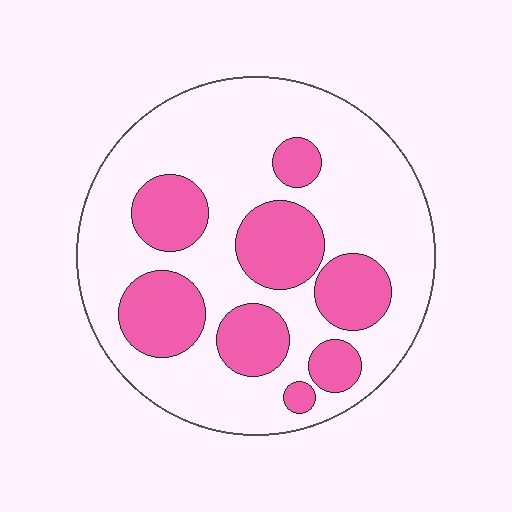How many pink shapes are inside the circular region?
8.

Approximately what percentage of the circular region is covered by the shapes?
Approximately 30%.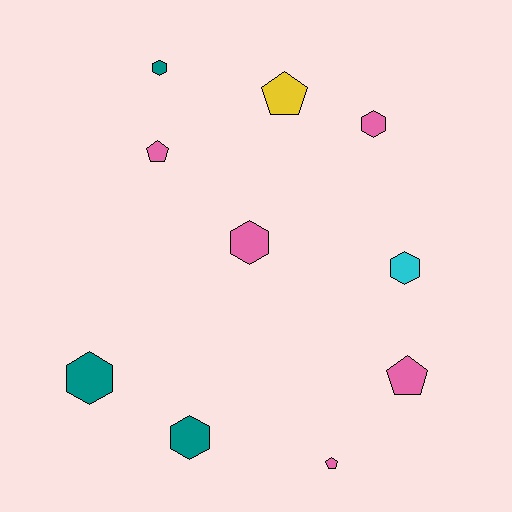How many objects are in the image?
There are 10 objects.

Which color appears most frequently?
Pink, with 5 objects.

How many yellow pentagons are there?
There is 1 yellow pentagon.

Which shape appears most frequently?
Hexagon, with 6 objects.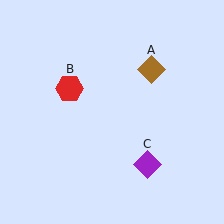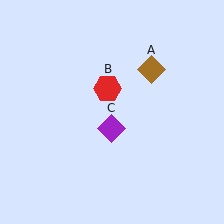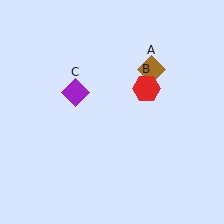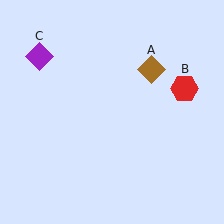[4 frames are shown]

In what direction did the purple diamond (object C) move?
The purple diamond (object C) moved up and to the left.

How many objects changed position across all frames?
2 objects changed position: red hexagon (object B), purple diamond (object C).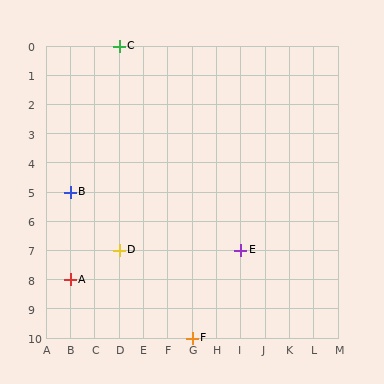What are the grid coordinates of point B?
Point B is at grid coordinates (B, 5).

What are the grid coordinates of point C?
Point C is at grid coordinates (D, 0).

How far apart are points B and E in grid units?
Points B and E are 7 columns and 2 rows apart (about 7.3 grid units diagonally).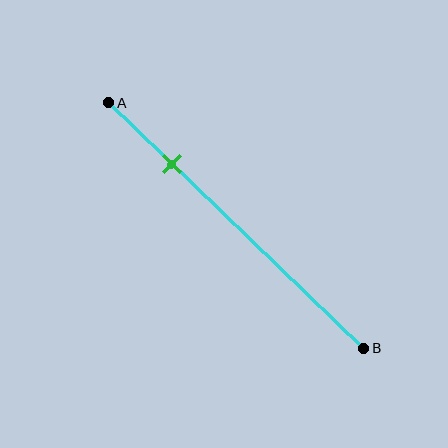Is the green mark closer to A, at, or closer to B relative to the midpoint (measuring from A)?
The green mark is closer to point A than the midpoint of segment AB.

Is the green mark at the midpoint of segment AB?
No, the mark is at about 25% from A, not at the 50% midpoint.